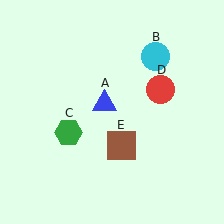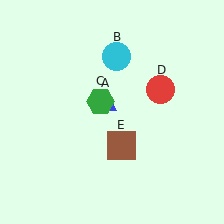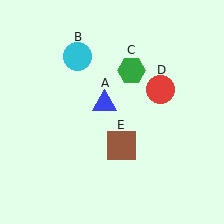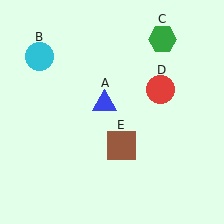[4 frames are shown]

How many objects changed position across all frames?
2 objects changed position: cyan circle (object B), green hexagon (object C).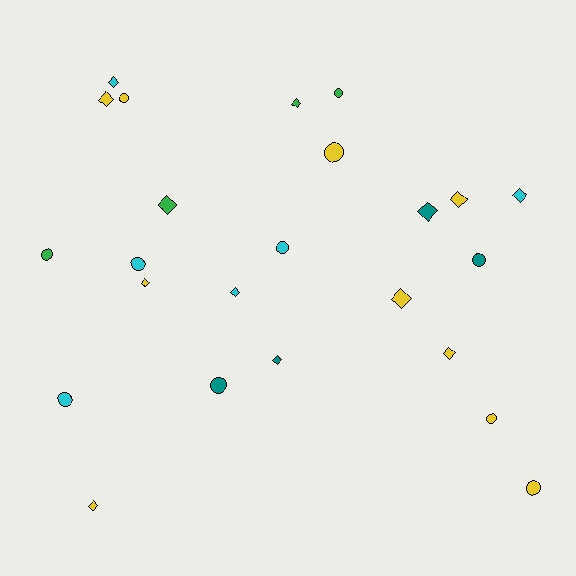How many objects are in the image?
There are 24 objects.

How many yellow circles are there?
There are 4 yellow circles.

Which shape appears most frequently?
Diamond, with 13 objects.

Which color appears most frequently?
Yellow, with 10 objects.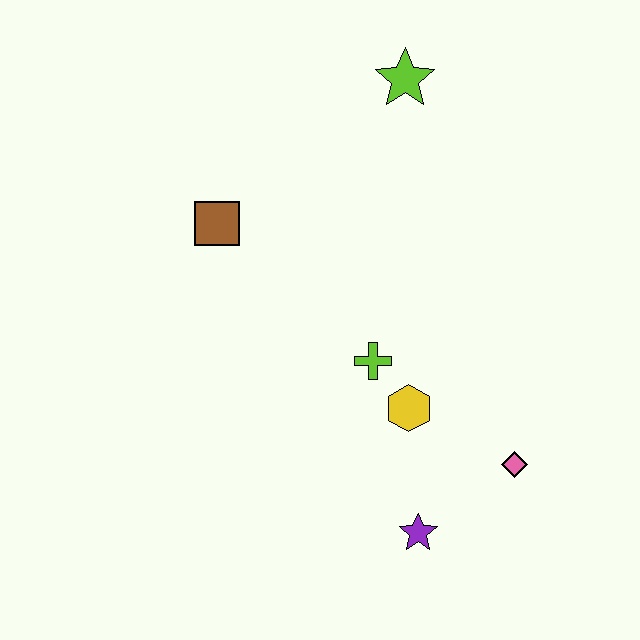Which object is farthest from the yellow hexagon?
The lime star is farthest from the yellow hexagon.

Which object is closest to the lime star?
The brown square is closest to the lime star.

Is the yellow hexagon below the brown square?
Yes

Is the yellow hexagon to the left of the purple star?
Yes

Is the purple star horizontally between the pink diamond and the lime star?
Yes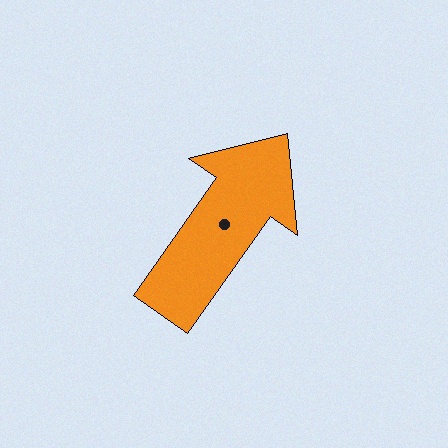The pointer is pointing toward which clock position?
Roughly 1 o'clock.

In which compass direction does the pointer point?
Northeast.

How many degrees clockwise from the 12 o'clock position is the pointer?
Approximately 35 degrees.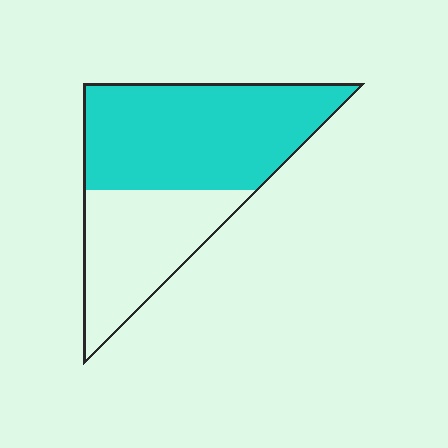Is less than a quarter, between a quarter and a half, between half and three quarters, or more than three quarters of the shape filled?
Between half and three quarters.